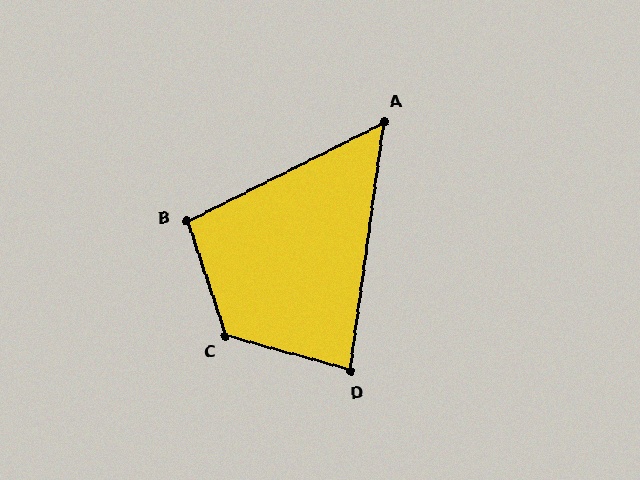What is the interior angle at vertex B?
Approximately 98 degrees (obtuse).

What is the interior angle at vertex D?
Approximately 82 degrees (acute).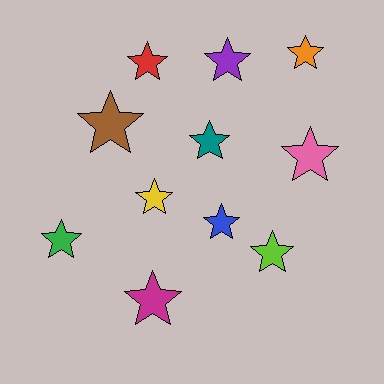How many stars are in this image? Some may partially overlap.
There are 11 stars.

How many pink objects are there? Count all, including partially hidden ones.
There is 1 pink object.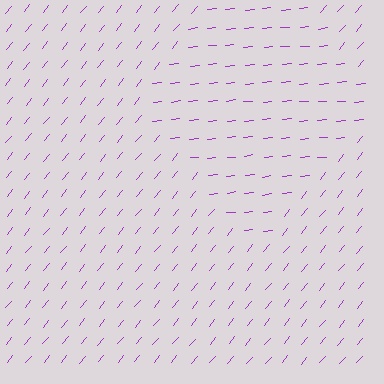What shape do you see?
I see a diamond.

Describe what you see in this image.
The image is filled with small purple line segments. A diamond region in the image has lines oriented differently from the surrounding lines, creating a visible texture boundary.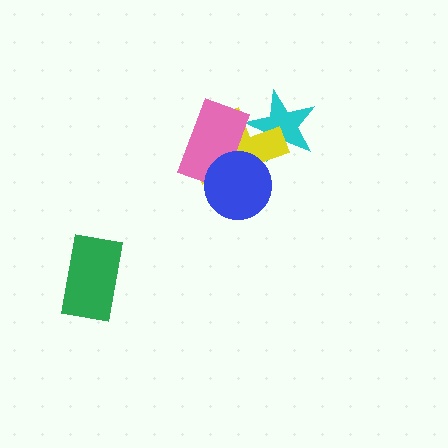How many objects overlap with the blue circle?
2 objects overlap with the blue circle.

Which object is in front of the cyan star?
The yellow cross is in front of the cyan star.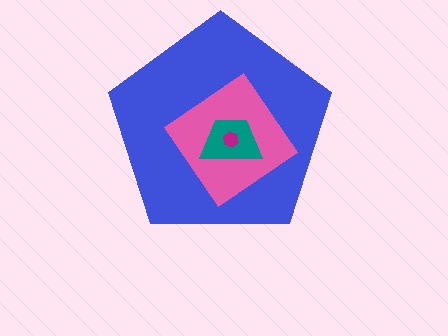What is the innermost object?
The magenta hexagon.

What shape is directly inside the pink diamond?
The teal trapezoid.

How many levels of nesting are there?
4.